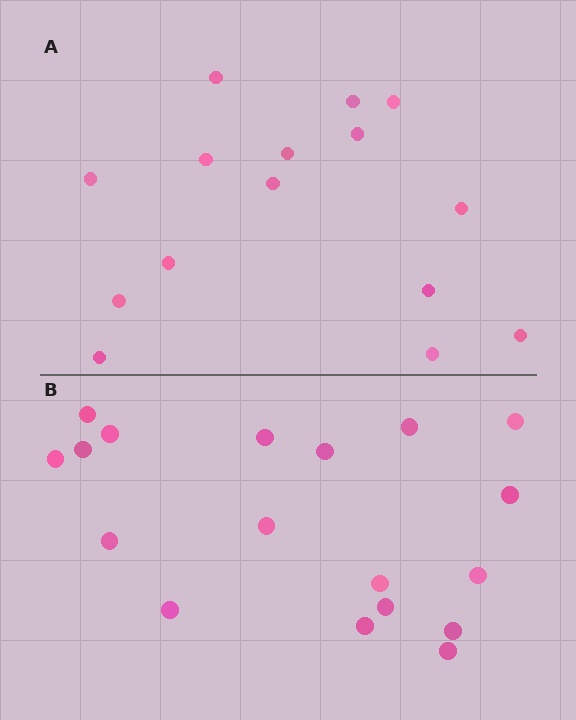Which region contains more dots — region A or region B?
Region B (the bottom region) has more dots.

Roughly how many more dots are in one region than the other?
Region B has just a few more — roughly 2 or 3 more dots than region A.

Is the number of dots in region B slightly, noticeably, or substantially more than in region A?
Region B has only slightly more — the two regions are fairly close. The ratio is roughly 1.2 to 1.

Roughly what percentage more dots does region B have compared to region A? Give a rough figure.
About 20% more.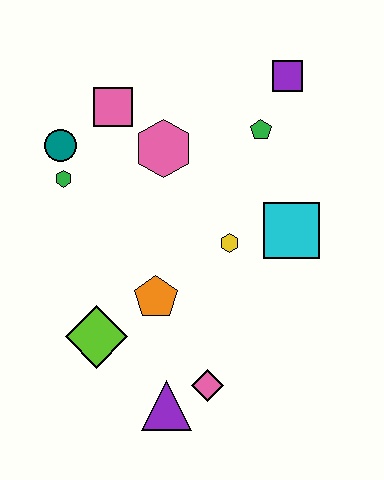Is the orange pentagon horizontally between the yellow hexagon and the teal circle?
Yes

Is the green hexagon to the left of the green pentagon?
Yes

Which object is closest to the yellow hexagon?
The cyan square is closest to the yellow hexagon.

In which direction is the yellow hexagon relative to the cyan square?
The yellow hexagon is to the left of the cyan square.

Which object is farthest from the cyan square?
The teal circle is farthest from the cyan square.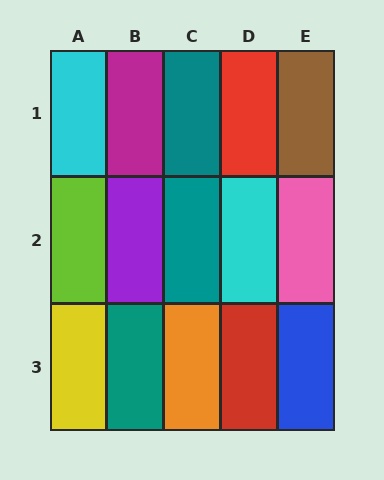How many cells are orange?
1 cell is orange.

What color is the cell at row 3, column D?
Red.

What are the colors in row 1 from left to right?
Cyan, magenta, teal, red, brown.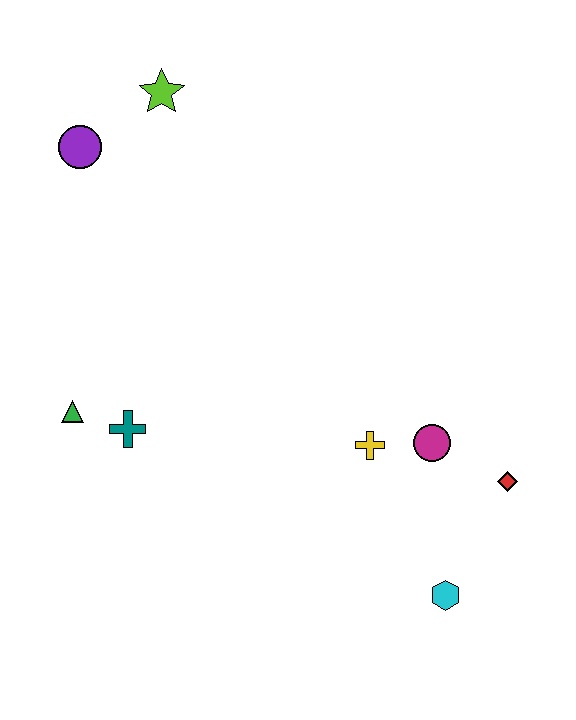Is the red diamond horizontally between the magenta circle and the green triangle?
No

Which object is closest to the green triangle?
The teal cross is closest to the green triangle.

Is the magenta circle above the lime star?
No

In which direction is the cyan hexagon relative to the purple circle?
The cyan hexagon is below the purple circle.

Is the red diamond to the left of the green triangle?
No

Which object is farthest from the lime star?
The cyan hexagon is farthest from the lime star.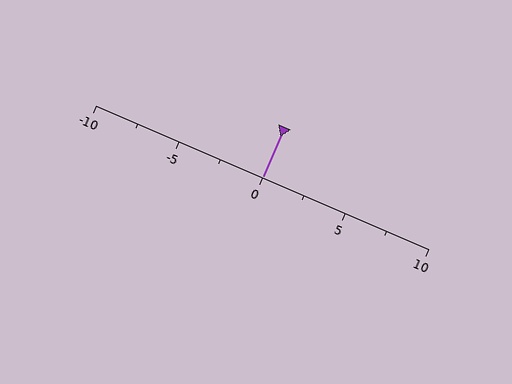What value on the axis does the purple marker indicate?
The marker indicates approximately 0.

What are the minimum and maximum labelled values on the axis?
The axis runs from -10 to 10.